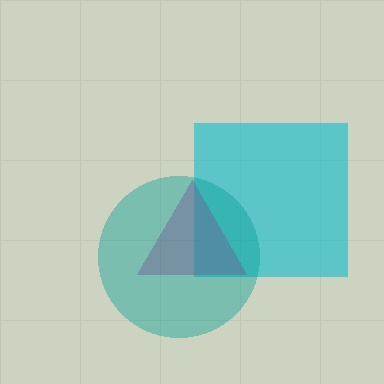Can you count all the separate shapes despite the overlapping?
Yes, there are 3 separate shapes.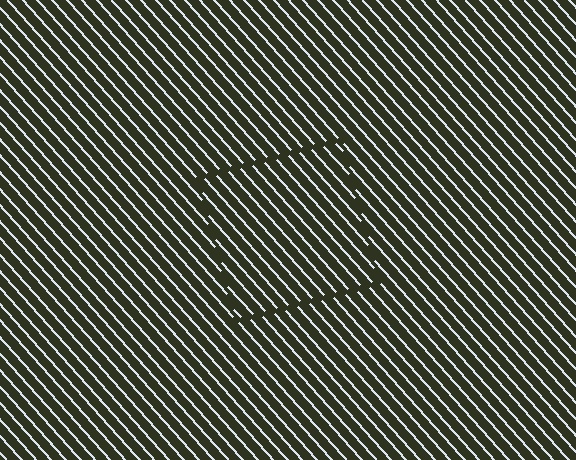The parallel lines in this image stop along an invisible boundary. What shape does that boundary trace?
An illusory square. The interior of the shape contains the same grating, shifted by half a period — the contour is defined by the phase discontinuity where line-ends from the inner and outer gratings abut.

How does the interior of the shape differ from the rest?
The interior of the shape contains the same grating, shifted by half a period — the contour is defined by the phase discontinuity where line-ends from the inner and outer gratings abut.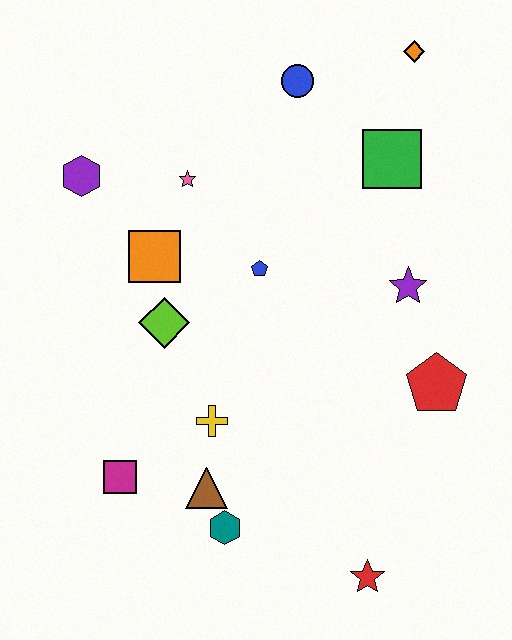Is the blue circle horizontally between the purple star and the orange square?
Yes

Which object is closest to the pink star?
The orange square is closest to the pink star.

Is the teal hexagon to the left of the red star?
Yes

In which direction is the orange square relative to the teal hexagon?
The orange square is above the teal hexagon.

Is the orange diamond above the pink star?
Yes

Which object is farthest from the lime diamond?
The orange diamond is farthest from the lime diamond.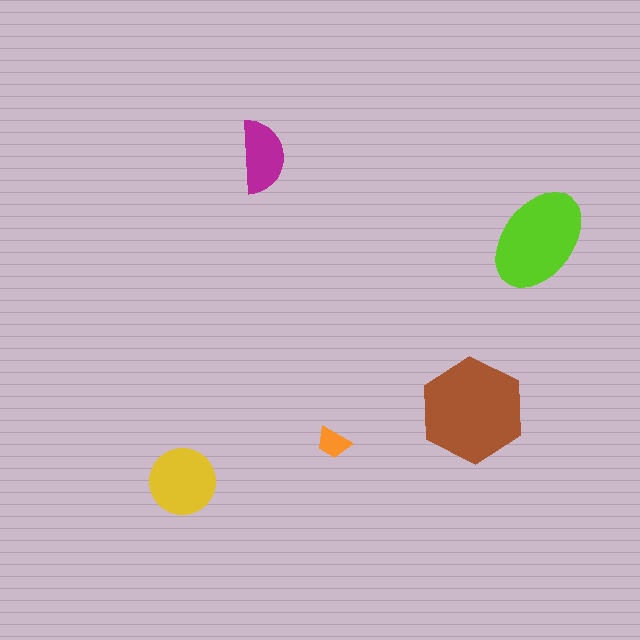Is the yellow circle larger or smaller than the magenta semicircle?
Larger.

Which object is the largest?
The brown hexagon.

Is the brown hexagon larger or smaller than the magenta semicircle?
Larger.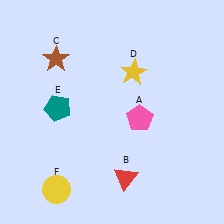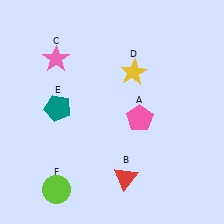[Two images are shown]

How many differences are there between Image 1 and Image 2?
There are 2 differences between the two images.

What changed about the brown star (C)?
In Image 1, C is brown. In Image 2, it changed to pink.